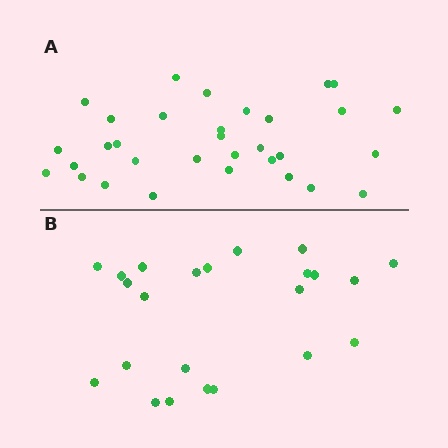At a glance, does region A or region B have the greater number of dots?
Region A (the top region) has more dots.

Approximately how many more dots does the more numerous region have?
Region A has roughly 8 or so more dots than region B.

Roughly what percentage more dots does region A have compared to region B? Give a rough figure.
About 40% more.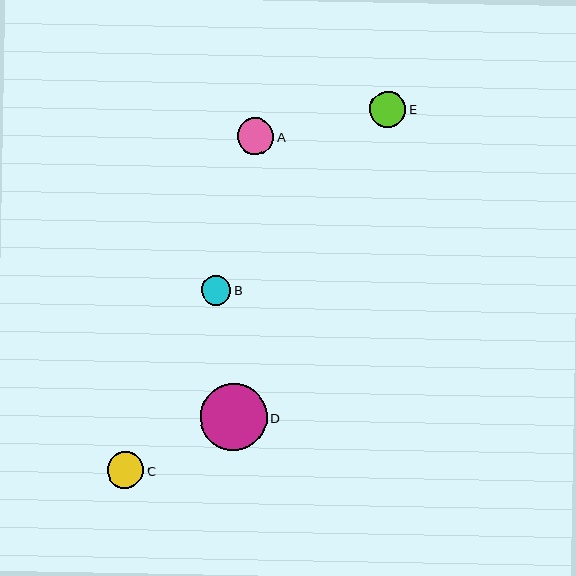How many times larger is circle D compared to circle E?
Circle D is approximately 1.9 times the size of circle E.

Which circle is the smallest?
Circle B is the smallest with a size of approximately 30 pixels.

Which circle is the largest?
Circle D is the largest with a size of approximately 67 pixels.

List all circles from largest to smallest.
From largest to smallest: D, C, A, E, B.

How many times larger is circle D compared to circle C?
Circle D is approximately 1.8 times the size of circle C.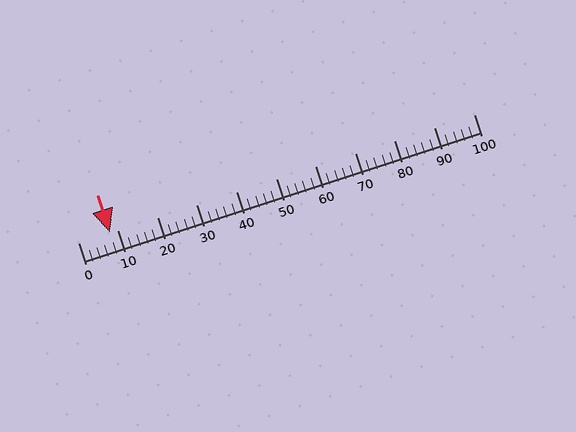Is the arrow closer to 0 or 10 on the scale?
The arrow is closer to 10.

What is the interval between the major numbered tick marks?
The major tick marks are spaced 10 units apart.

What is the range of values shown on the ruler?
The ruler shows values from 0 to 100.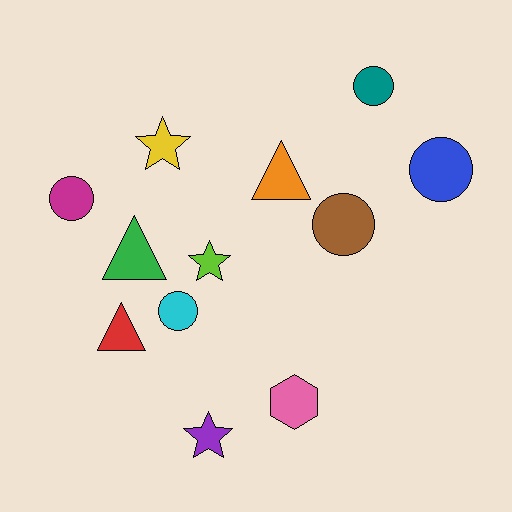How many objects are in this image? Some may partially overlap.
There are 12 objects.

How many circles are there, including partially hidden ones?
There are 5 circles.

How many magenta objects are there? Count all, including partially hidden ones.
There is 1 magenta object.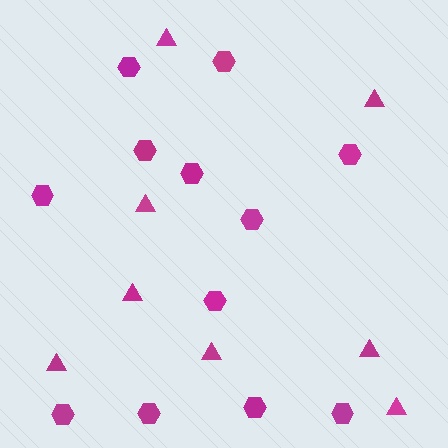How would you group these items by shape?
There are 2 groups: one group of hexagons (12) and one group of triangles (8).